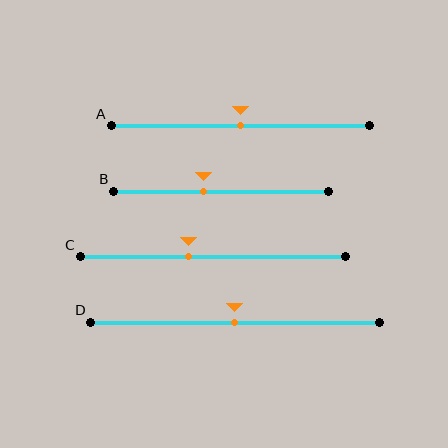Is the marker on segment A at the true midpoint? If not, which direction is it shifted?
Yes, the marker on segment A is at the true midpoint.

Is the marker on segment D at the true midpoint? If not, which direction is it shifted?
Yes, the marker on segment D is at the true midpoint.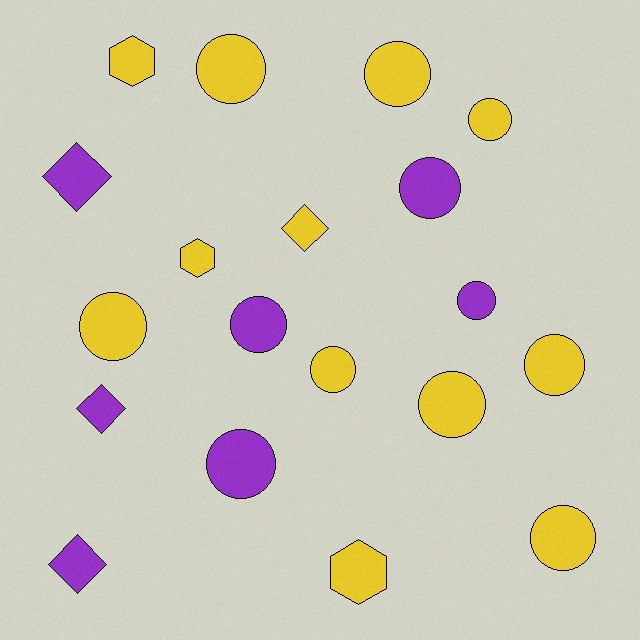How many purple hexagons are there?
There are no purple hexagons.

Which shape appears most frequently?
Circle, with 12 objects.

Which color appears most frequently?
Yellow, with 12 objects.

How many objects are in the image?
There are 19 objects.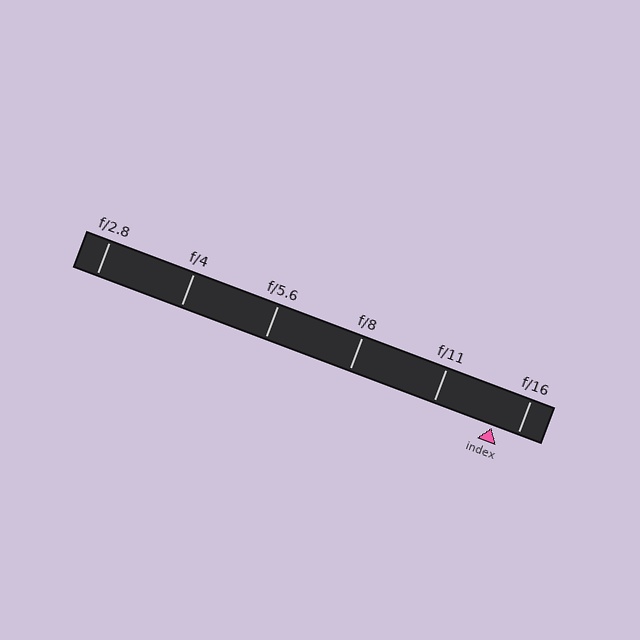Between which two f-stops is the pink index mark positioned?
The index mark is between f/11 and f/16.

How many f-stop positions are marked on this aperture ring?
There are 6 f-stop positions marked.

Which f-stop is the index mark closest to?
The index mark is closest to f/16.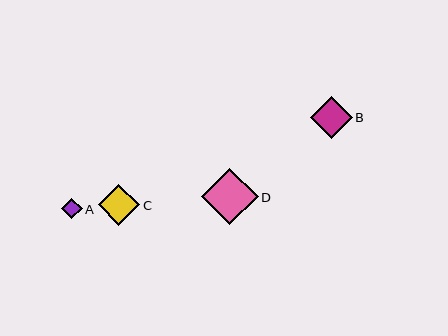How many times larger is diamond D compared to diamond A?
Diamond D is approximately 2.7 times the size of diamond A.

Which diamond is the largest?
Diamond D is the largest with a size of approximately 57 pixels.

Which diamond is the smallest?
Diamond A is the smallest with a size of approximately 21 pixels.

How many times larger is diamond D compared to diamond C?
Diamond D is approximately 1.4 times the size of diamond C.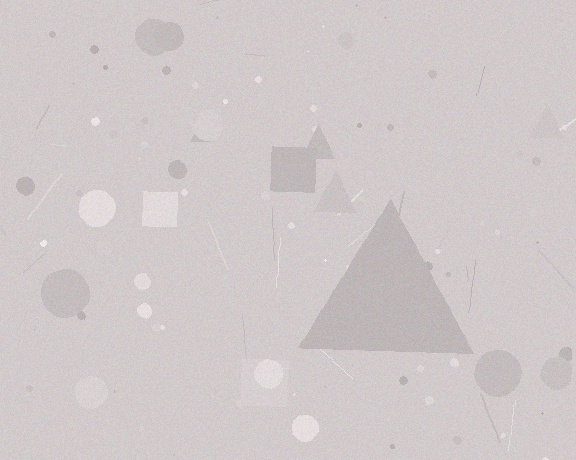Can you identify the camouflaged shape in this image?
The camouflaged shape is a triangle.